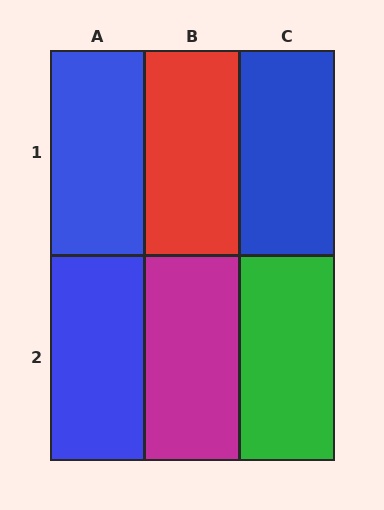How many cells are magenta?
1 cell is magenta.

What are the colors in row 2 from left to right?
Blue, magenta, green.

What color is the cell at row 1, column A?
Blue.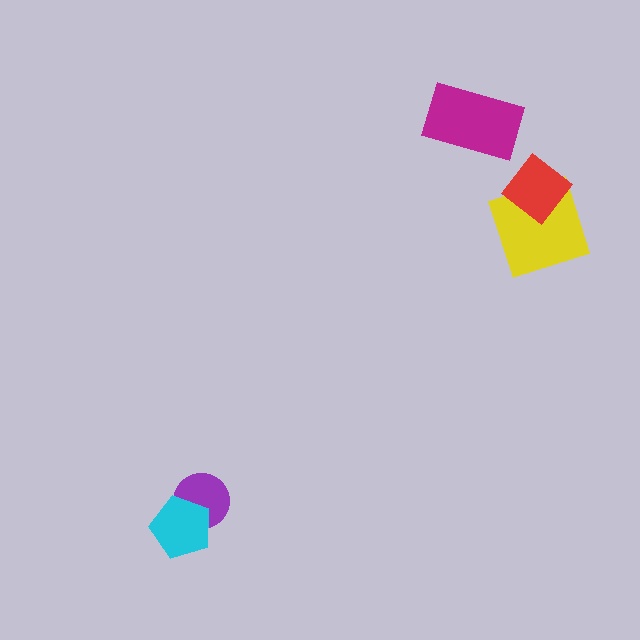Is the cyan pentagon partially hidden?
No, no other shape covers it.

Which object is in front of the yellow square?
The red diamond is in front of the yellow square.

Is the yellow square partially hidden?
Yes, it is partially covered by another shape.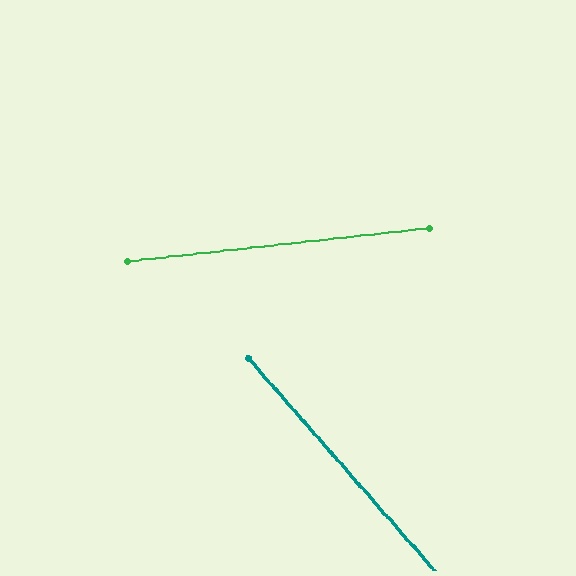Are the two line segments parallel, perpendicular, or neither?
Neither parallel nor perpendicular — they differ by about 55°.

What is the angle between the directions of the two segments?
Approximately 55 degrees.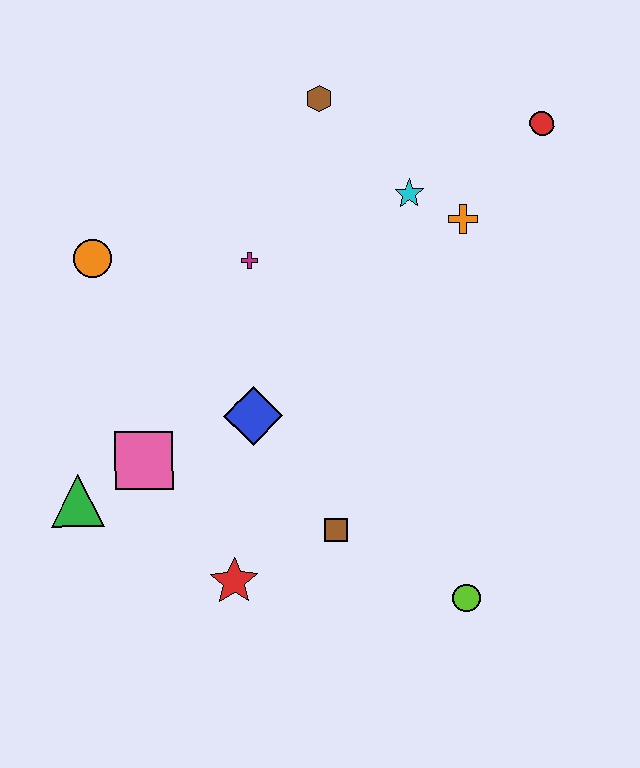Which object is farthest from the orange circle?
The lime circle is farthest from the orange circle.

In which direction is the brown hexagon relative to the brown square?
The brown hexagon is above the brown square.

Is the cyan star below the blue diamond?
No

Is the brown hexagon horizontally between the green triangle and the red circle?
Yes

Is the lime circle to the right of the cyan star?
Yes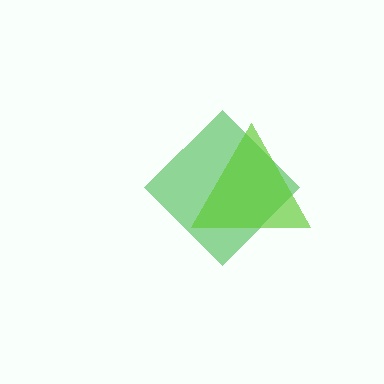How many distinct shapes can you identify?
There are 2 distinct shapes: a green diamond, a lime triangle.